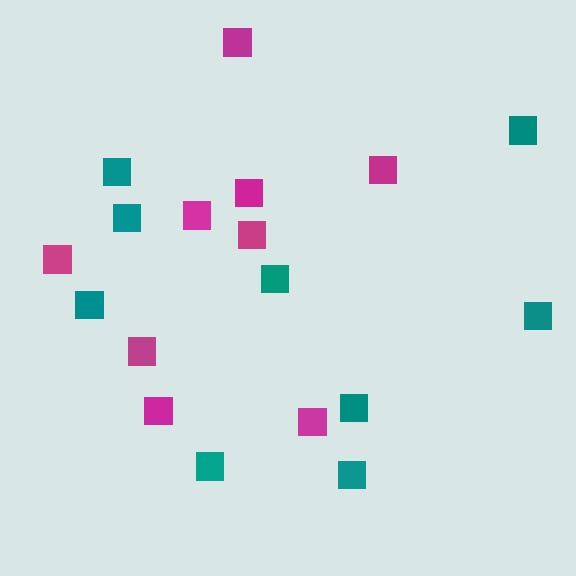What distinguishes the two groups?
There are 2 groups: one group of magenta squares (9) and one group of teal squares (9).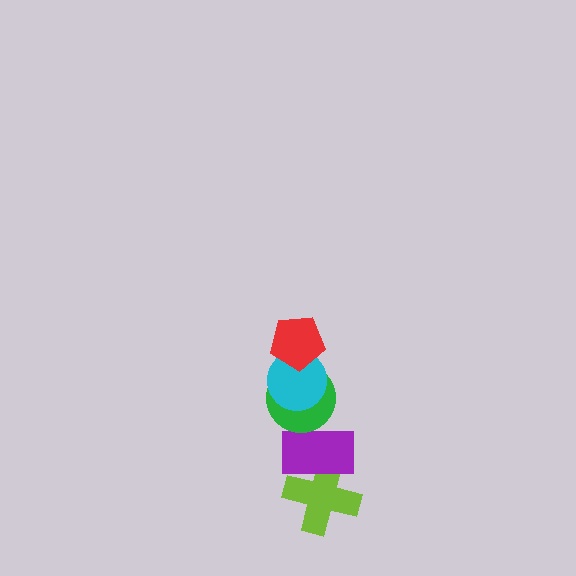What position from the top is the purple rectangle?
The purple rectangle is 4th from the top.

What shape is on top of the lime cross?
The purple rectangle is on top of the lime cross.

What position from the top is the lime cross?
The lime cross is 5th from the top.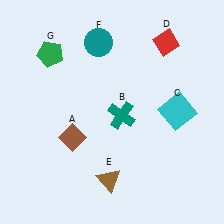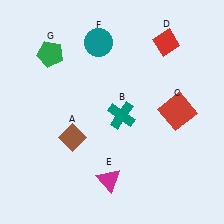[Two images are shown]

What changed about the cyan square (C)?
In Image 1, C is cyan. In Image 2, it changed to red.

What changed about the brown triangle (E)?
In Image 1, E is brown. In Image 2, it changed to magenta.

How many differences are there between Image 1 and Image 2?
There are 2 differences between the two images.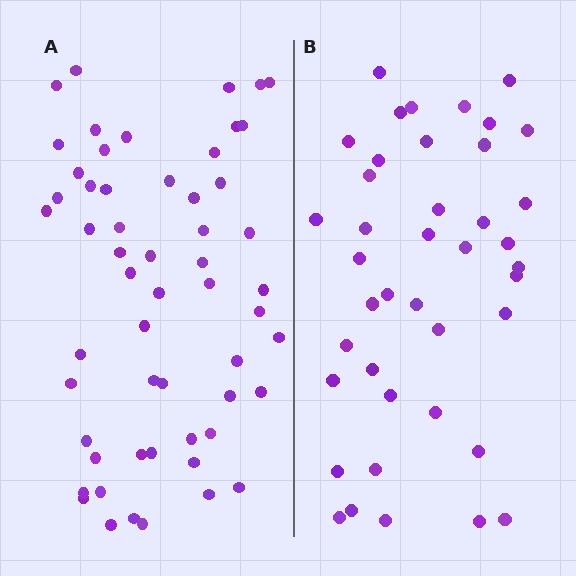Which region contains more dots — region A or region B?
Region A (the left region) has more dots.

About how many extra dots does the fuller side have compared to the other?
Region A has approximately 15 more dots than region B.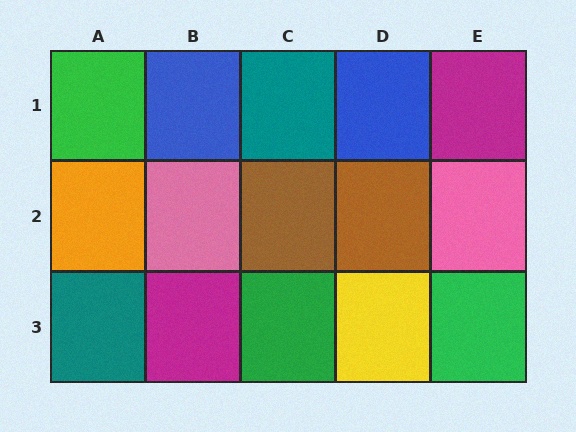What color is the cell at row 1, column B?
Blue.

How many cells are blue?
2 cells are blue.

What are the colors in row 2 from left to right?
Orange, pink, brown, brown, pink.